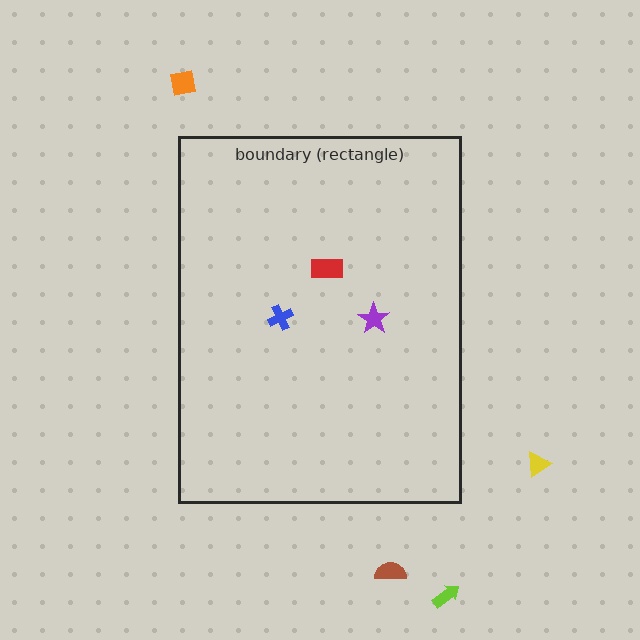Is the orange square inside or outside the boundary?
Outside.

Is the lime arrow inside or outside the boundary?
Outside.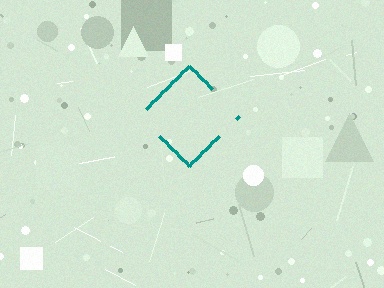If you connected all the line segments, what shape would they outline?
They would outline a diamond.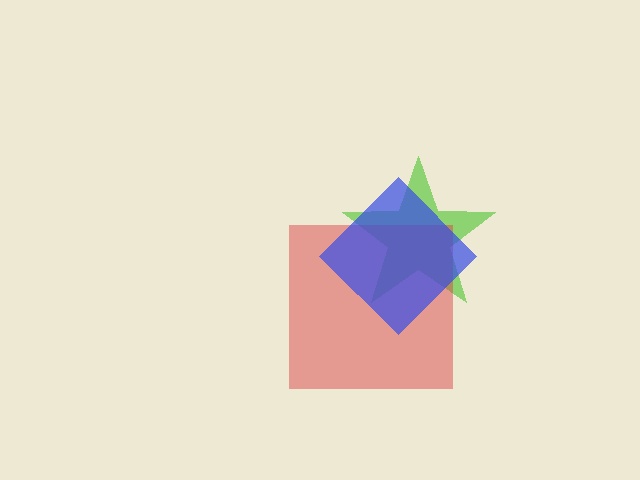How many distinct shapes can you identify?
There are 3 distinct shapes: a lime star, a red square, a blue diamond.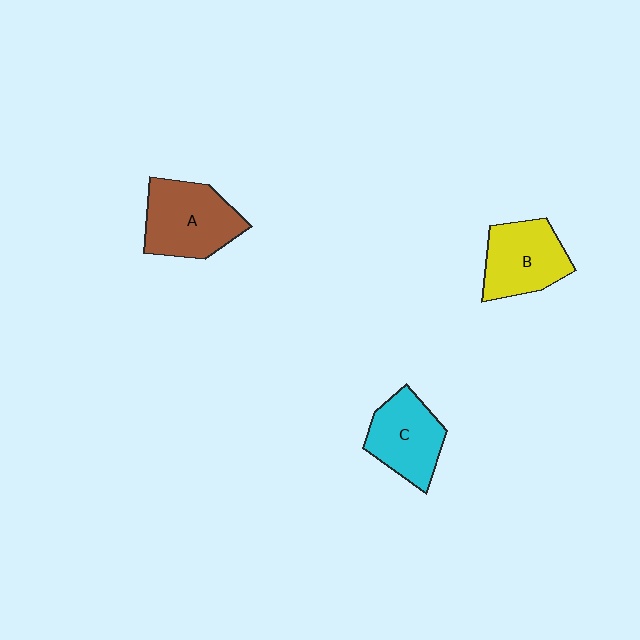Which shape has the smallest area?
Shape C (cyan).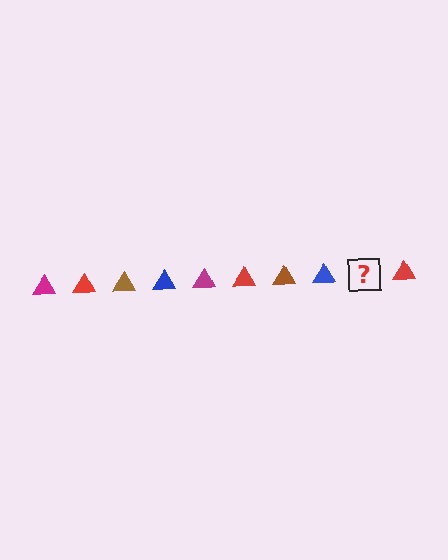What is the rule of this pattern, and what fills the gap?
The rule is that the pattern cycles through magenta, red, brown, blue triangles. The gap should be filled with a magenta triangle.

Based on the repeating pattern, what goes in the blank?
The blank should be a magenta triangle.